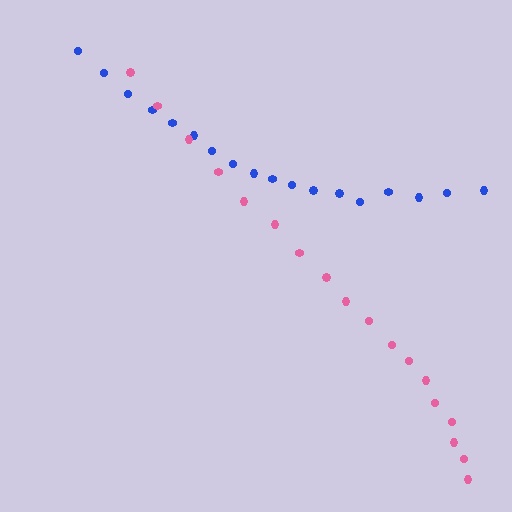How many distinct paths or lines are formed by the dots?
There are 2 distinct paths.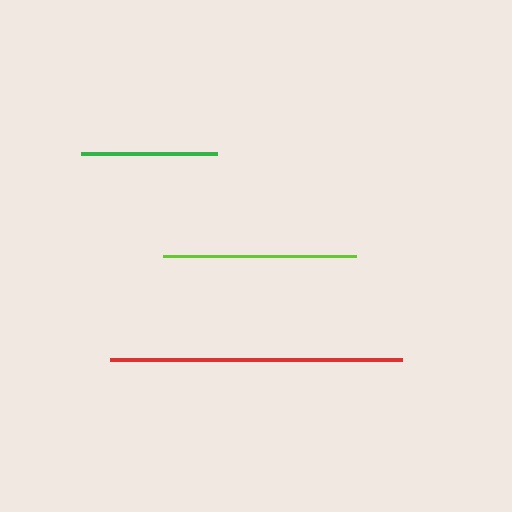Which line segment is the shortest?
The green line is the shortest at approximately 137 pixels.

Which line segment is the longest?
The red line is the longest at approximately 292 pixels.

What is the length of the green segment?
The green segment is approximately 137 pixels long.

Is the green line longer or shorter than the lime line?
The lime line is longer than the green line.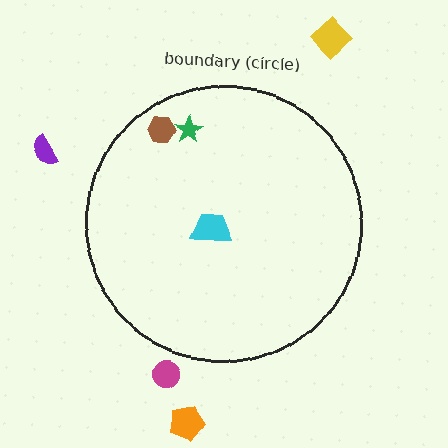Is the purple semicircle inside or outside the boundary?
Outside.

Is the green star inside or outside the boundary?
Inside.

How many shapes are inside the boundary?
3 inside, 4 outside.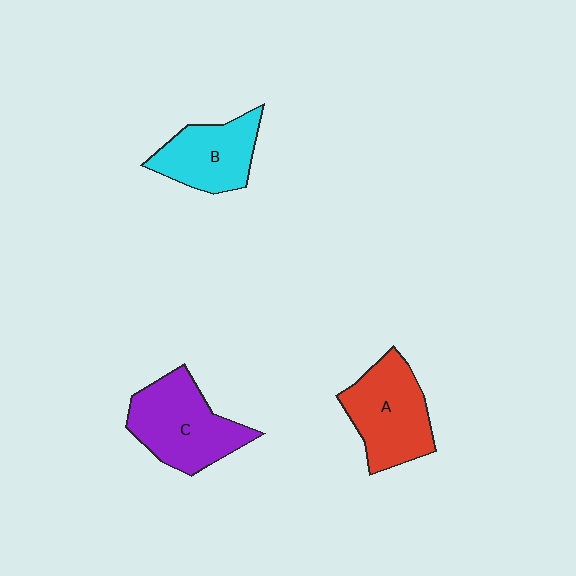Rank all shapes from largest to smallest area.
From largest to smallest: C (purple), A (red), B (cyan).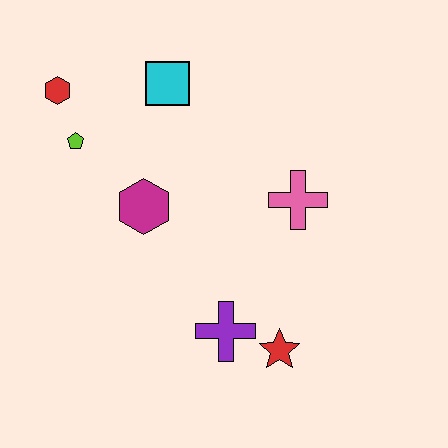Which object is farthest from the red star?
The red hexagon is farthest from the red star.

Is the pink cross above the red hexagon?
No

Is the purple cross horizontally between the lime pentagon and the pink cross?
Yes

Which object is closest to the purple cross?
The red star is closest to the purple cross.